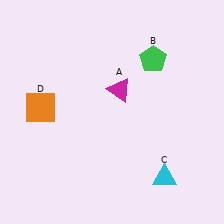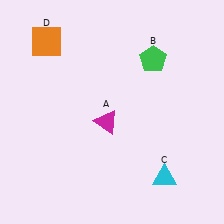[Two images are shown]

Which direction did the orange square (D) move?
The orange square (D) moved up.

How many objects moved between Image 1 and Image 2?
2 objects moved between the two images.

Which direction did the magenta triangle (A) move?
The magenta triangle (A) moved down.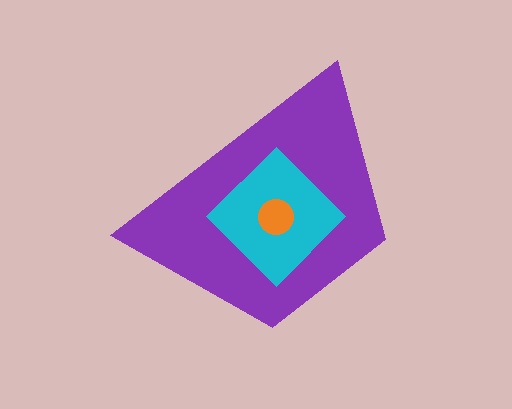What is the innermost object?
The orange circle.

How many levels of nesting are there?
3.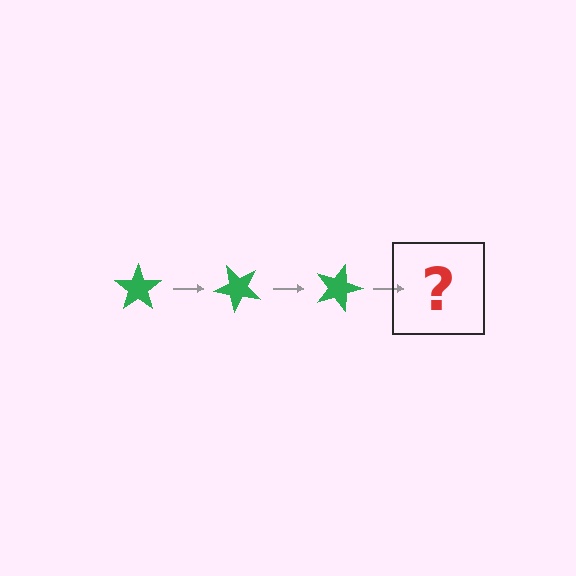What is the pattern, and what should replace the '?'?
The pattern is that the star rotates 45 degrees each step. The '?' should be a green star rotated 135 degrees.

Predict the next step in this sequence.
The next step is a green star rotated 135 degrees.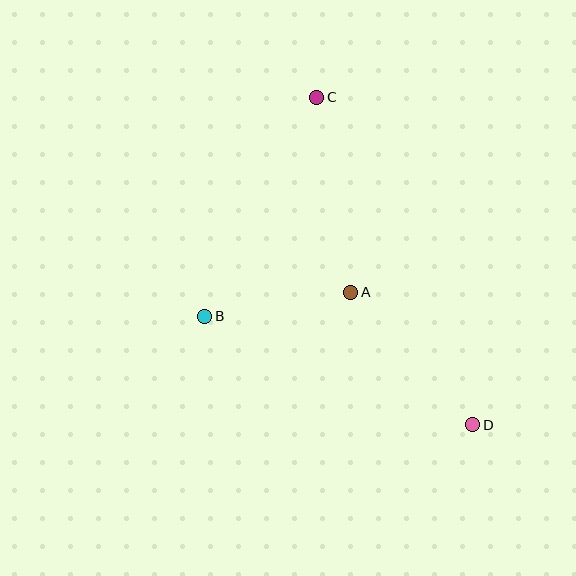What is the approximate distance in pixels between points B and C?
The distance between B and C is approximately 245 pixels.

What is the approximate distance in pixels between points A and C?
The distance between A and C is approximately 198 pixels.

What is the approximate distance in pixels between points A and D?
The distance between A and D is approximately 180 pixels.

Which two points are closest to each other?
Points A and B are closest to each other.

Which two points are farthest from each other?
Points C and D are farthest from each other.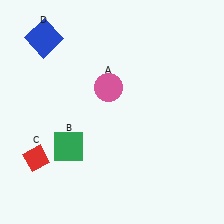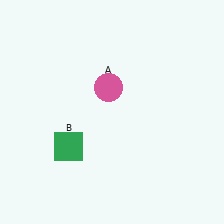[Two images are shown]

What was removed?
The blue square (D), the red diamond (C) were removed in Image 2.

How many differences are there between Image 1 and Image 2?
There are 2 differences between the two images.